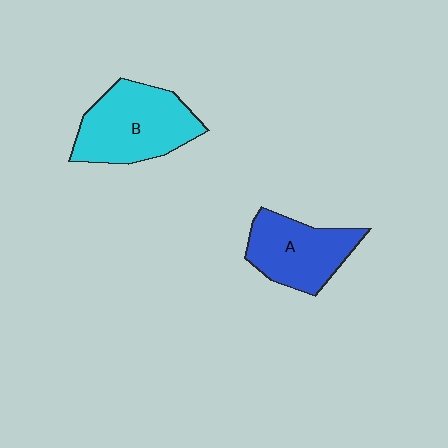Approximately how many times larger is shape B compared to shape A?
Approximately 1.2 times.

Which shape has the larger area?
Shape B (cyan).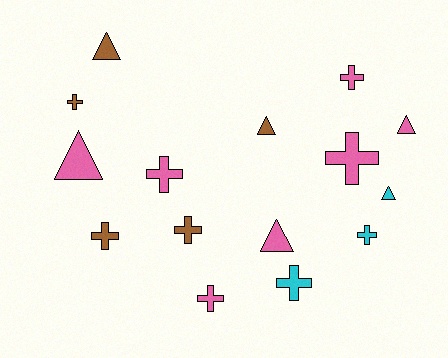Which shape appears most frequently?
Cross, with 9 objects.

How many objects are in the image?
There are 15 objects.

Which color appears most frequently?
Pink, with 7 objects.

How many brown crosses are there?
There are 3 brown crosses.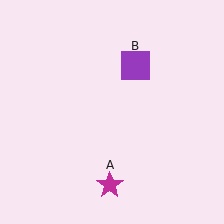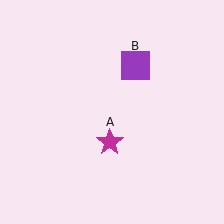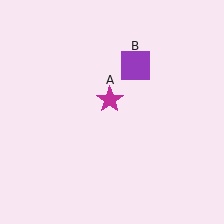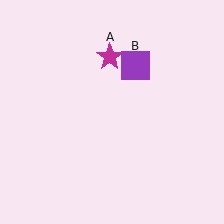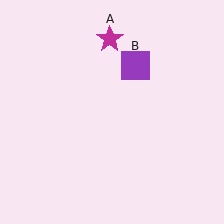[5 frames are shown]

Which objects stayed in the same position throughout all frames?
Purple square (object B) remained stationary.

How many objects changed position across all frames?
1 object changed position: magenta star (object A).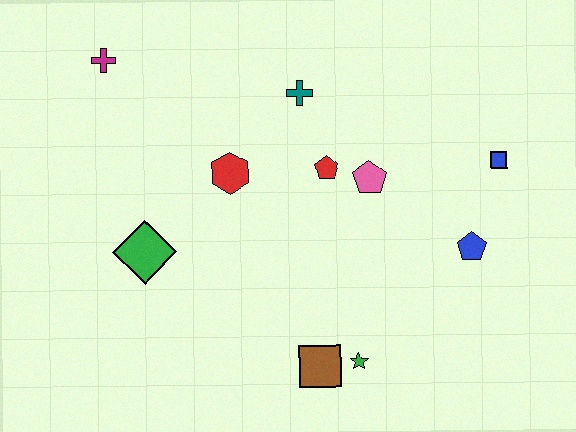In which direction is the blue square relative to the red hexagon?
The blue square is to the right of the red hexagon.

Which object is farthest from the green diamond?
The blue square is farthest from the green diamond.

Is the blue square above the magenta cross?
No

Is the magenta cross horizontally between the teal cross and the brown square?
No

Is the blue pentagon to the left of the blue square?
Yes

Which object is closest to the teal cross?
The red pentagon is closest to the teal cross.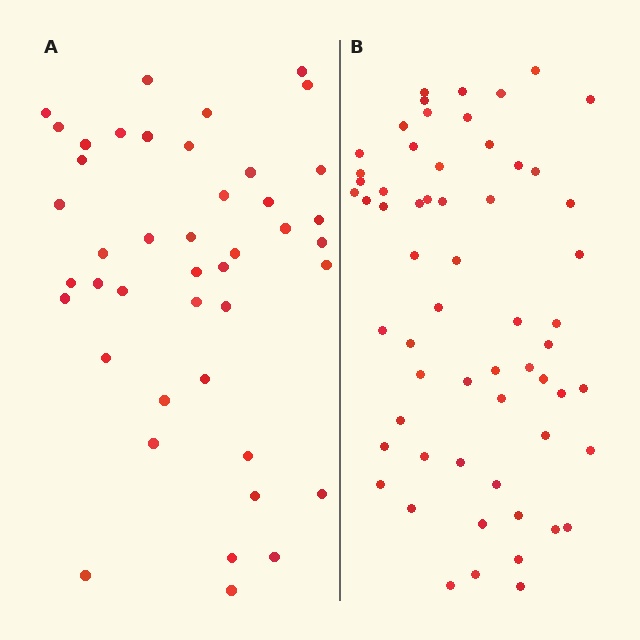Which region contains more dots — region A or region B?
Region B (the right region) has more dots.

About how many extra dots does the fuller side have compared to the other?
Region B has approximately 15 more dots than region A.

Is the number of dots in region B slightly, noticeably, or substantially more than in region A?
Region B has noticeably more, but not dramatically so. The ratio is roughly 1.4 to 1.